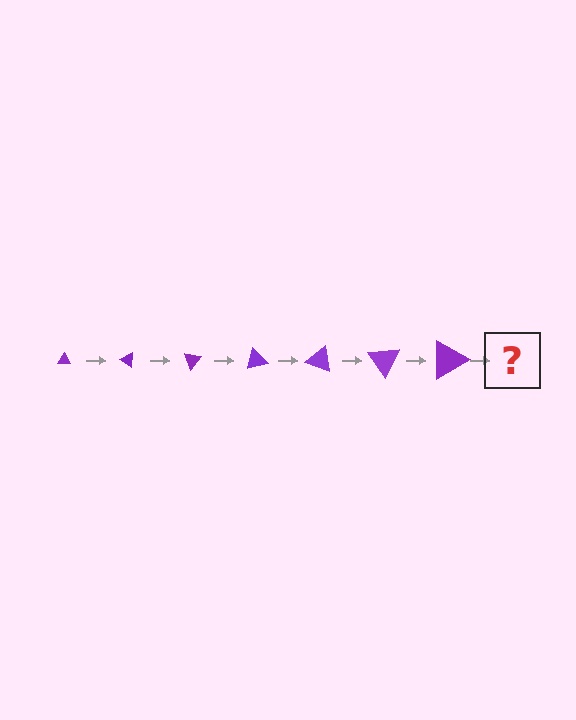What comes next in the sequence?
The next element should be a triangle, larger than the previous one and rotated 245 degrees from the start.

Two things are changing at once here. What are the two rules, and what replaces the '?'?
The two rules are that the triangle grows larger each step and it rotates 35 degrees each step. The '?' should be a triangle, larger than the previous one and rotated 245 degrees from the start.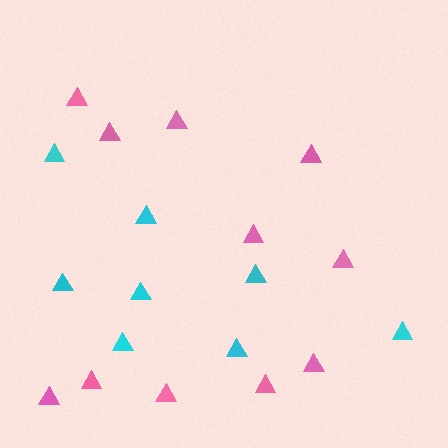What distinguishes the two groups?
There are 2 groups: one group of pink triangles (11) and one group of cyan triangles (8).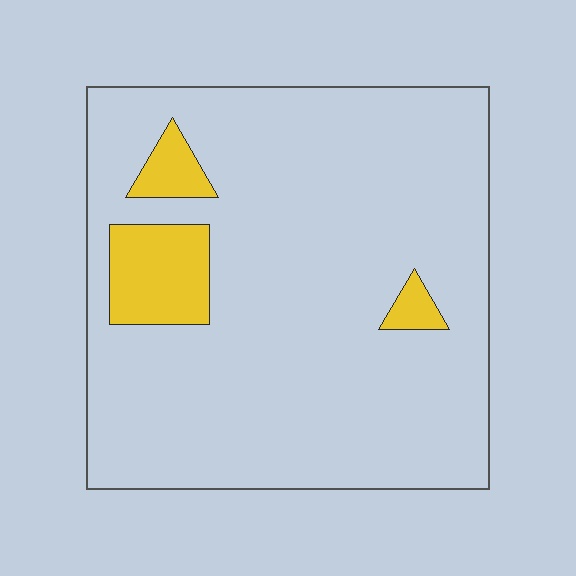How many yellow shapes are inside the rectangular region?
3.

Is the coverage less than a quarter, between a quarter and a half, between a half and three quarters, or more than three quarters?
Less than a quarter.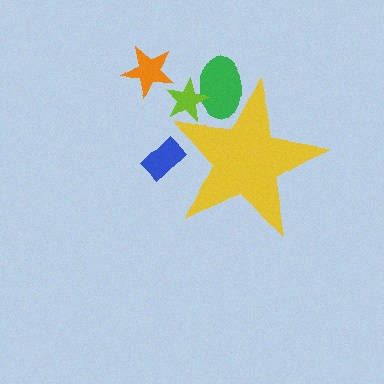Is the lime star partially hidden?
Yes, the lime star is partially hidden behind the yellow star.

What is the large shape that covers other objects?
A yellow star.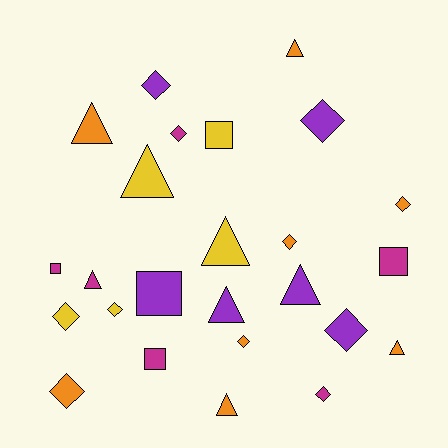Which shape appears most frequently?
Diamond, with 11 objects.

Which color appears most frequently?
Orange, with 8 objects.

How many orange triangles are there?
There are 4 orange triangles.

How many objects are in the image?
There are 25 objects.